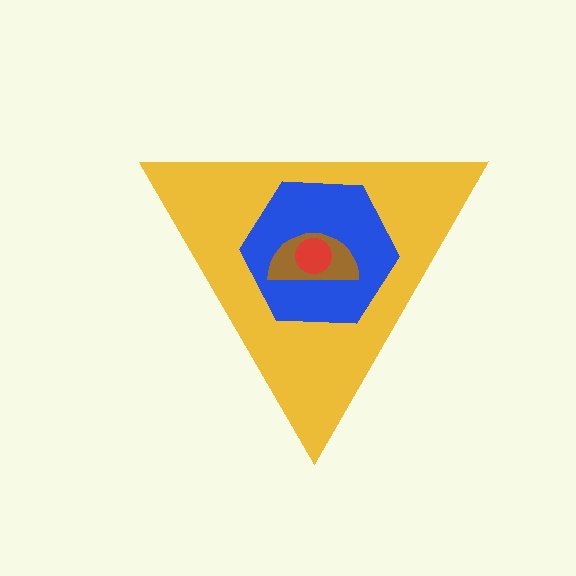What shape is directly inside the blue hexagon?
The brown semicircle.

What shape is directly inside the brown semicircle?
The red circle.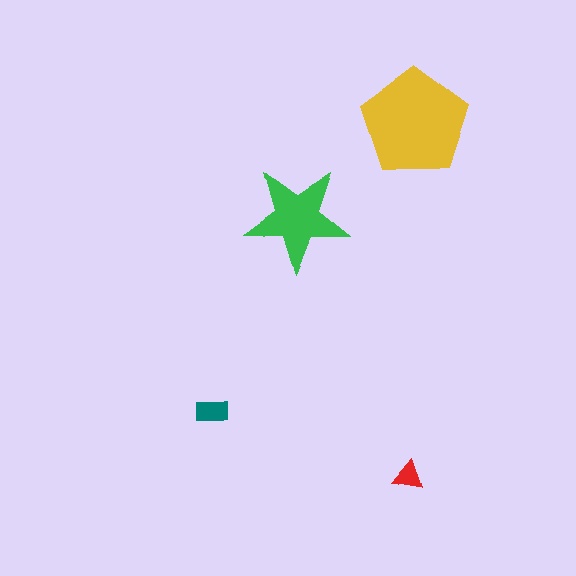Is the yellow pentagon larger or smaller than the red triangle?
Larger.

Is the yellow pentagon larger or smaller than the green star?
Larger.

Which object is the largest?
The yellow pentagon.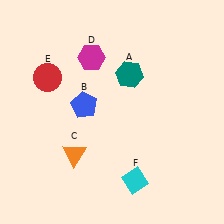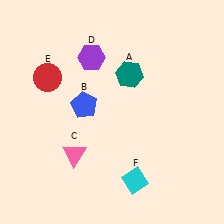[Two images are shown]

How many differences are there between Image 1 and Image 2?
There are 2 differences between the two images.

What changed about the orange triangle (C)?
In Image 1, C is orange. In Image 2, it changed to pink.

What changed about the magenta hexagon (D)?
In Image 1, D is magenta. In Image 2, it changed to purple.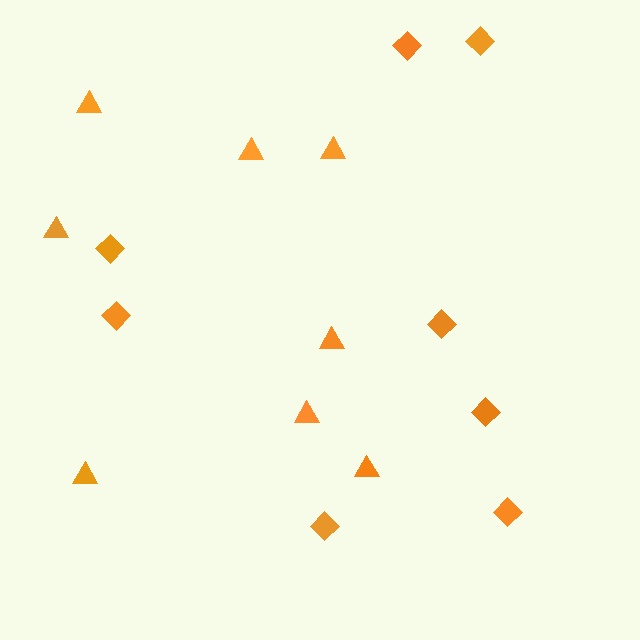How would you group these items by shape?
There are 2 groups: one group of triangles (8) and one group of diamonds (8).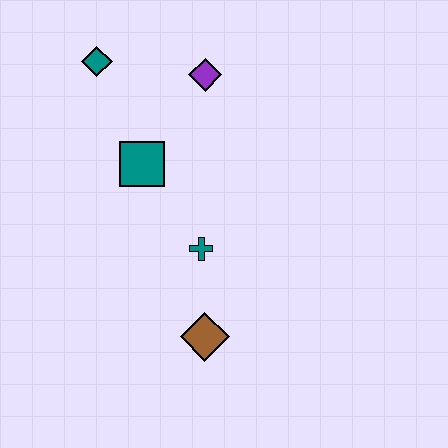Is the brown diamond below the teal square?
Yes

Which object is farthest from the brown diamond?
The teal diamond is farthest from the brown diamond.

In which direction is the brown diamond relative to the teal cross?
The brown diamond is below the teal cross.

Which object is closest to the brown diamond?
The teal cross is closest to the brown diamond.